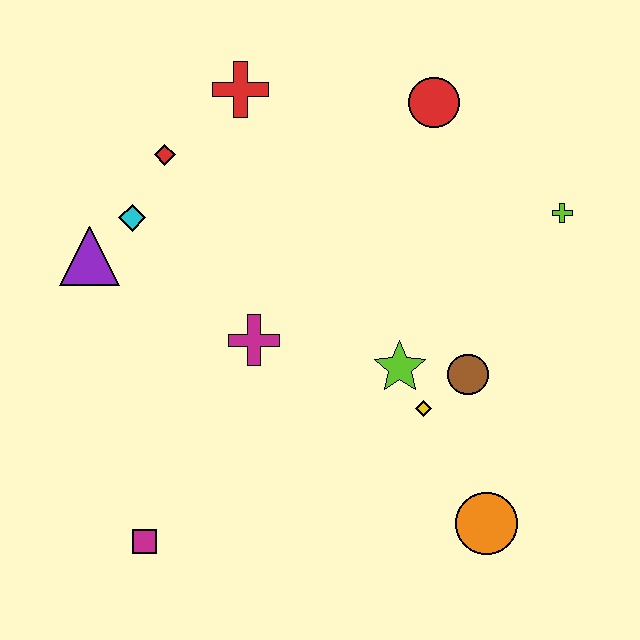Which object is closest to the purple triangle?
The cyan diamond is closest to the purple triangle.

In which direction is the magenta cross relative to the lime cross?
The magenta cross is to the left of the lime cross.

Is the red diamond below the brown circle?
No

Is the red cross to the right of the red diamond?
Yes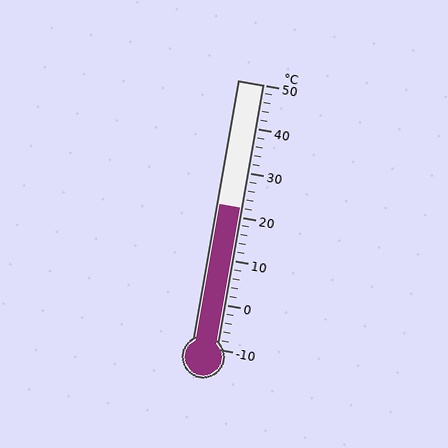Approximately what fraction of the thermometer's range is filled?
The thermometer is filled to approximately 55% of its range.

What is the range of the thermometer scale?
The thermometer scale ranges from -10°C to 50°C.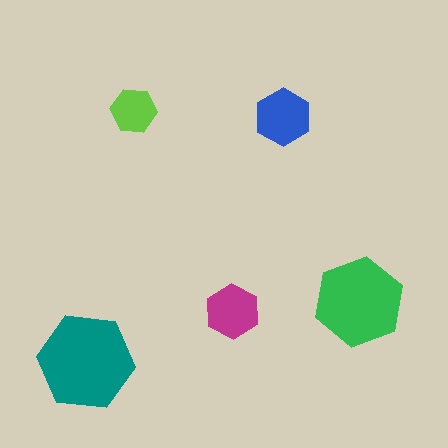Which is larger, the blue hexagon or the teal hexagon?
The teal one.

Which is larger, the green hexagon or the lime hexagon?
The green one.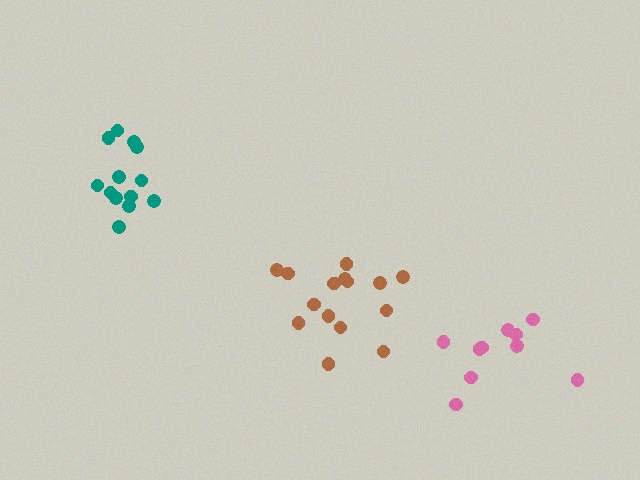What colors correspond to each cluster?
The clusters are colored: teal, brown, pink.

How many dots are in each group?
Group 1: 13 dots, Group 2: 15 dots, Group 3: 10 dots (38 total).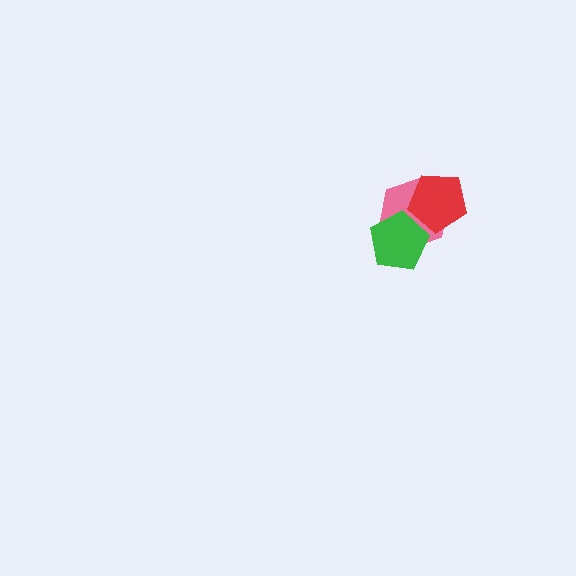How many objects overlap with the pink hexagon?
2 objects overlap with the pink hexagon.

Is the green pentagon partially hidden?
No, no other shape covers it.